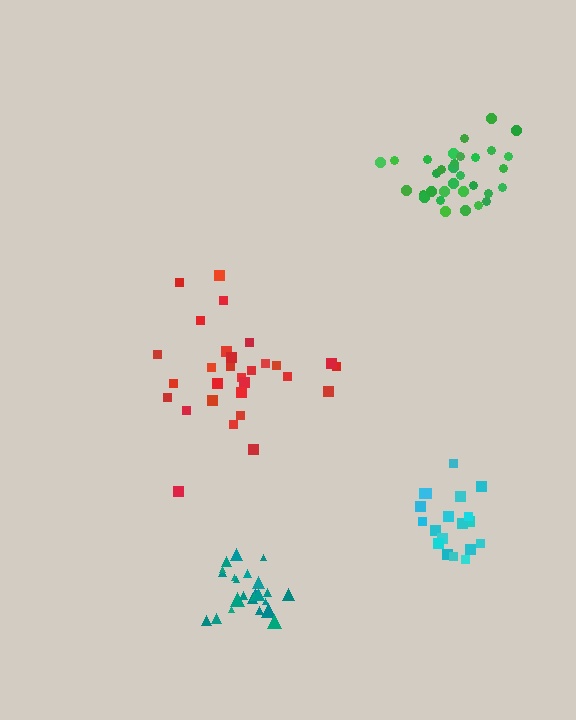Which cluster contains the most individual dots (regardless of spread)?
Green (32).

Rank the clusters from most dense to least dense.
teal, green, cyan, red.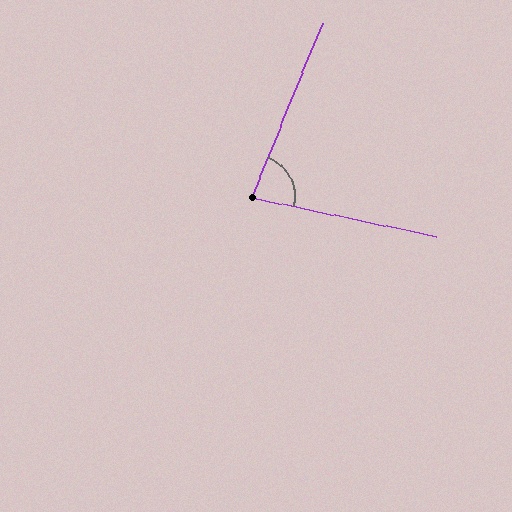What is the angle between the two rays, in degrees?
Approximately 80 degrees.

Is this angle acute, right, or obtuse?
It is acute.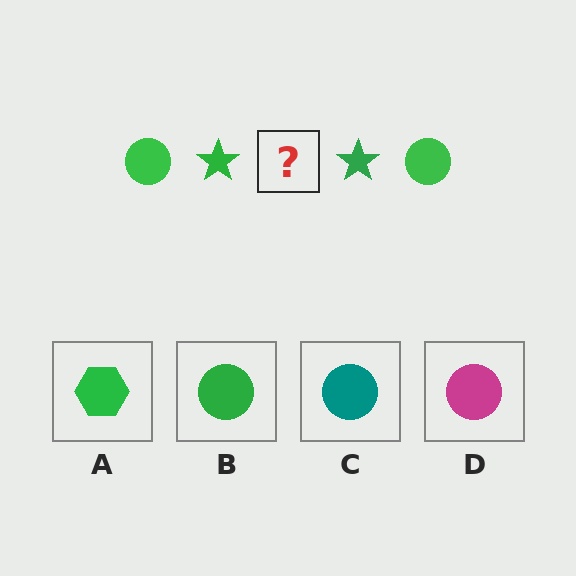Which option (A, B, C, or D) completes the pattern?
B.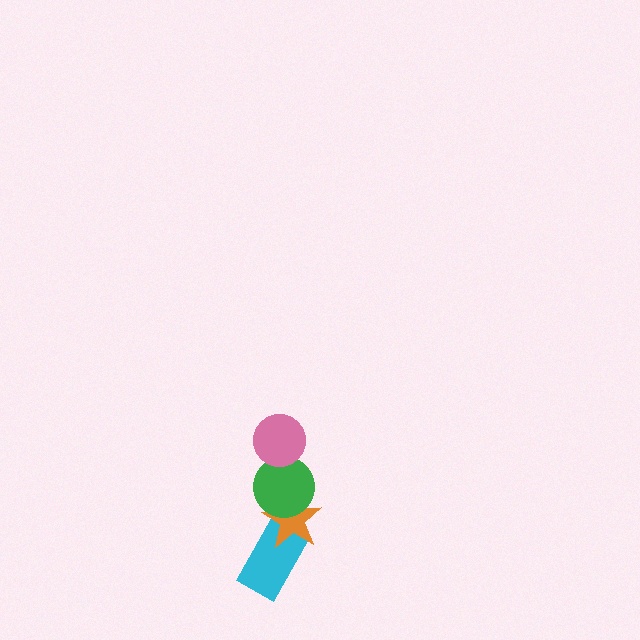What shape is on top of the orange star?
The green circle is on top of the orange star.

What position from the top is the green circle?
The green circle is 2nd from the top.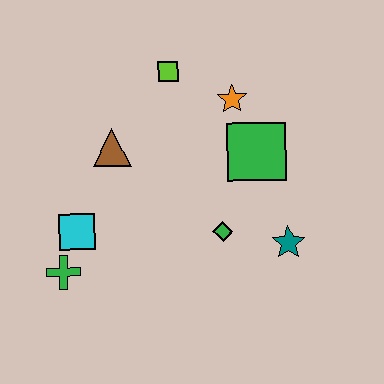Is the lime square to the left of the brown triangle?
No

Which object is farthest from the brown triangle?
The teal star is farthest from the brown triangle.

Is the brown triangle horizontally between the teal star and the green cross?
Yes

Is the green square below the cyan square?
No